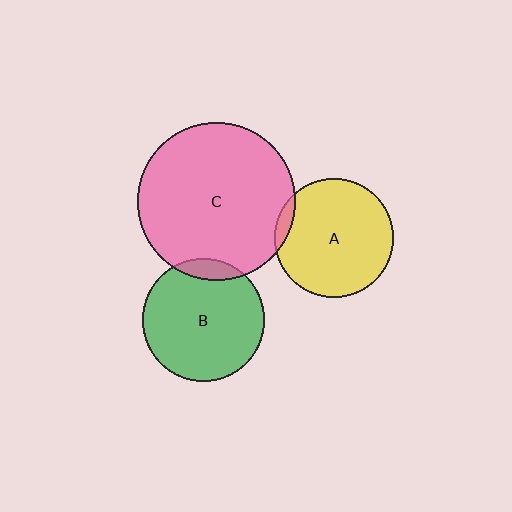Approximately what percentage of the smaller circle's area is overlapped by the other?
Approximately 5%.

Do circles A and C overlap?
Yes.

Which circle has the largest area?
Circle C (pink).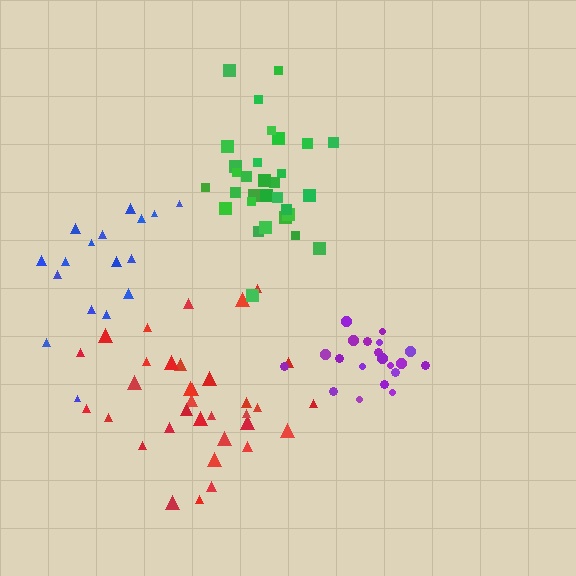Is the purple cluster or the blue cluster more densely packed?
Purple.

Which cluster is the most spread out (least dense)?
Blue.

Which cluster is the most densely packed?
Purple.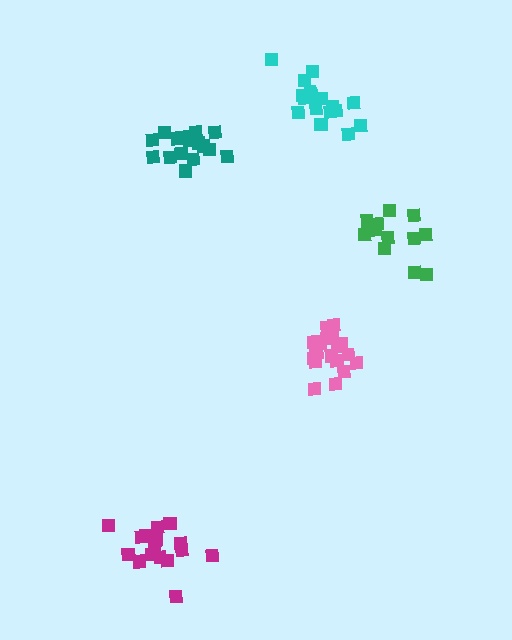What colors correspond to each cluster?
The clusters are colored: cyan, teal, pink, green, magenta.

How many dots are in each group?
Group 1: 17 dots, Group 2: 16 dots, Group 3: 18 dots, Group 4: 12 dots, Group 5: 16 dots (79 total).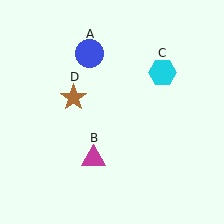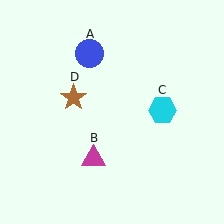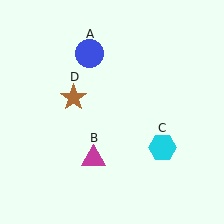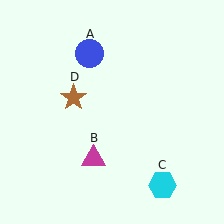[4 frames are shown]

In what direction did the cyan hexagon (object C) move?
The cyan hexagon (object C) moved down.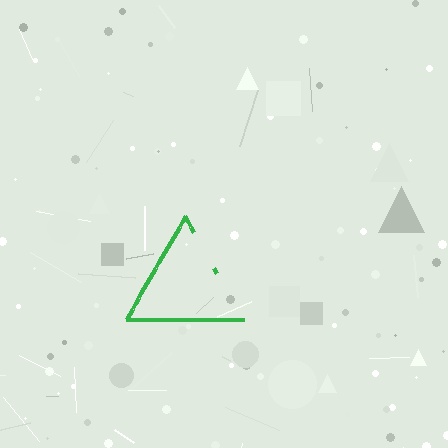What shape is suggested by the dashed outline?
The dashed outline suggests a triangle.